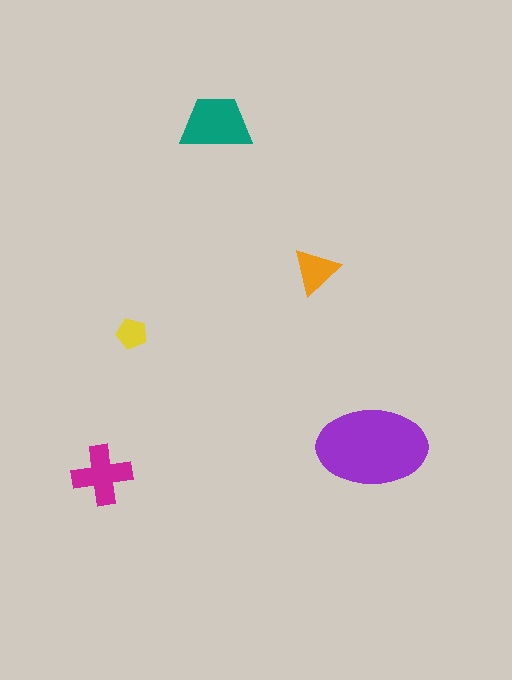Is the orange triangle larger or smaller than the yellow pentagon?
Larger.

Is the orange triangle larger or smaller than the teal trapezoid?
Smaller.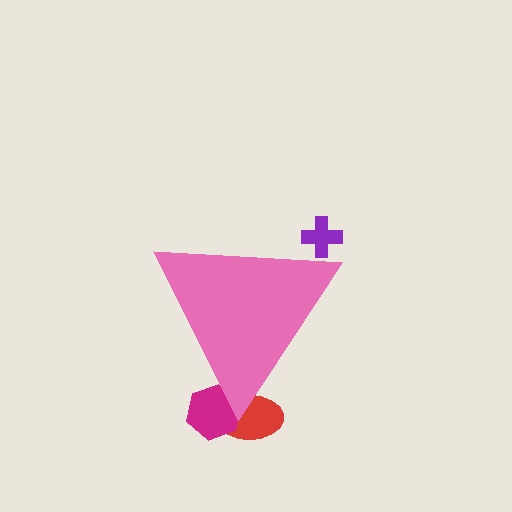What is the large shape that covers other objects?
A pink triangle.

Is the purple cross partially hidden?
Yes, the purple cross is partially hidden behind the pink triangle.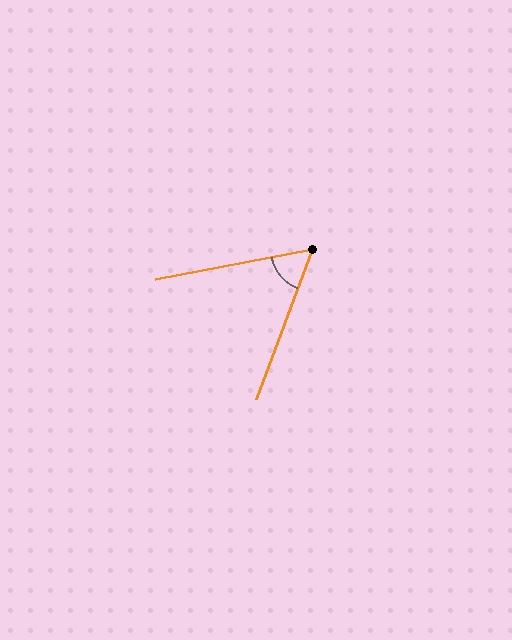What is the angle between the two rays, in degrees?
Approximately 58 degrees.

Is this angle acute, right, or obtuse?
It is acute.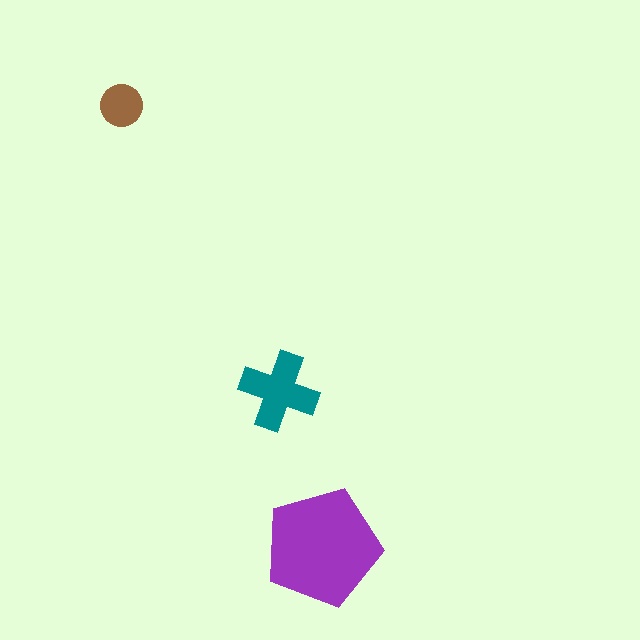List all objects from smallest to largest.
The brown circle, the teal cross, the purple pentagon.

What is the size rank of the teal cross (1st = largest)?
2nd.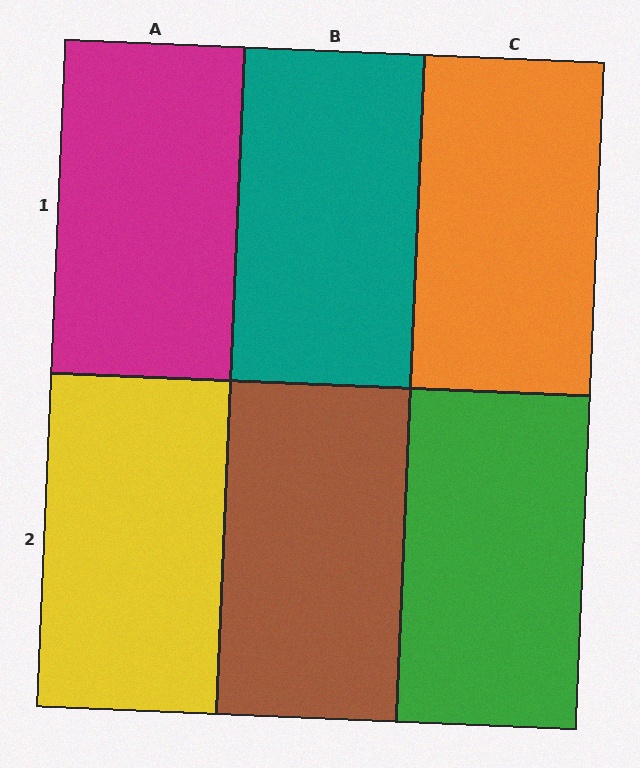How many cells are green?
1 cell is green.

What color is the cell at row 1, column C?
Orange.